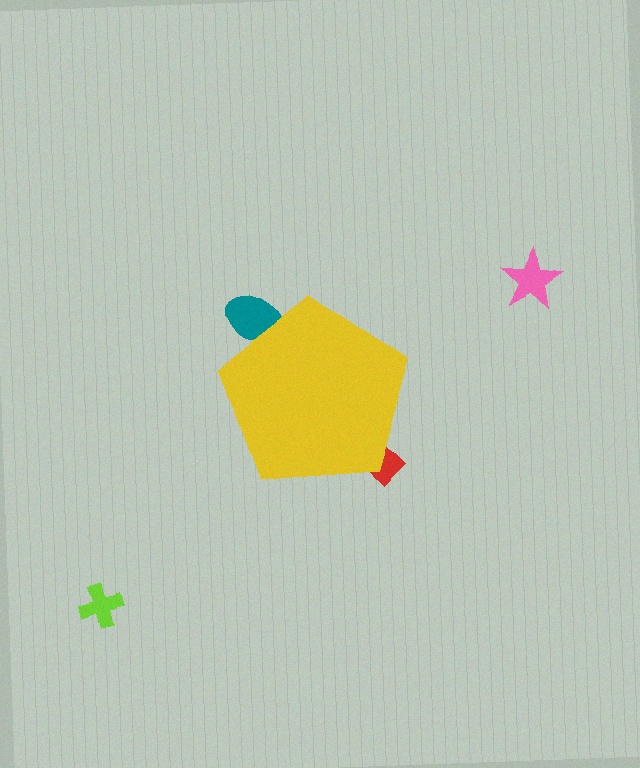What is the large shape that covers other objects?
A yellow pentagon.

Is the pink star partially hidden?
No, the pink star is fully visible.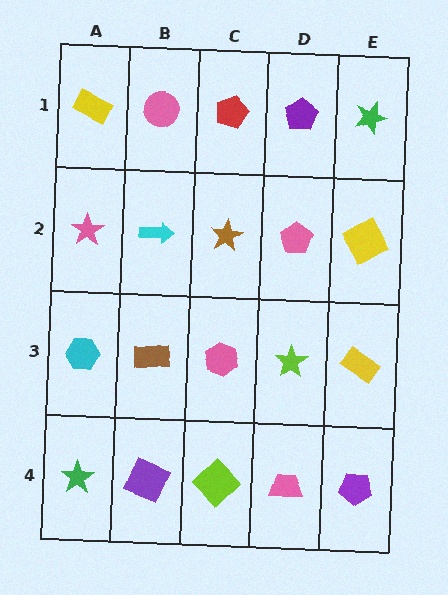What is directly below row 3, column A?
A green star.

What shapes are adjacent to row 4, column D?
A lime star (row 3, column D), a lime diamond (row 4, column C), a purple pentagon (row 4, column E).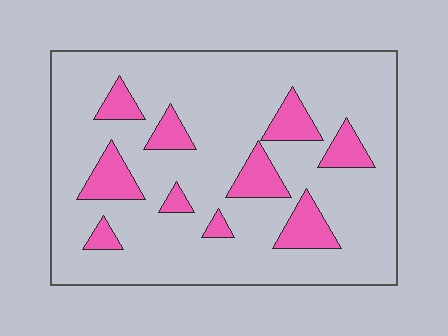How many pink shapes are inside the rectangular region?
10.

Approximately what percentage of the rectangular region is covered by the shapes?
Approximately 15%.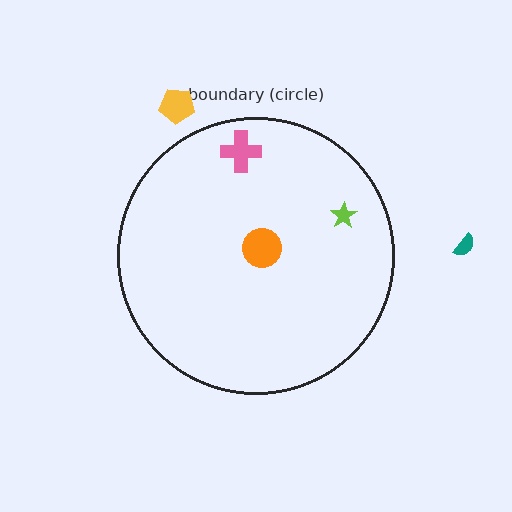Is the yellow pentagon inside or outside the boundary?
Outside.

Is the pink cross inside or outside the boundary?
Inside.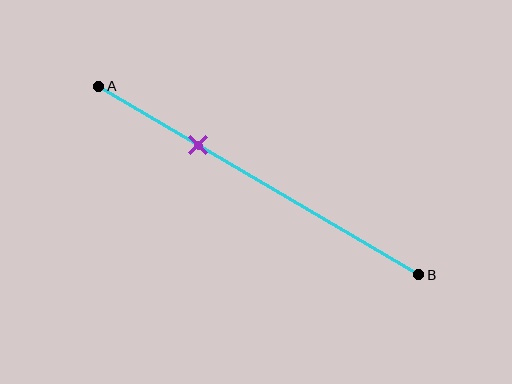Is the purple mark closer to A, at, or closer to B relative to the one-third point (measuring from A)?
The purple mark is approximately at the one-third point of segment AB.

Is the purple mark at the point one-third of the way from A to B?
Yes, the mark is approximately at the one-third point.